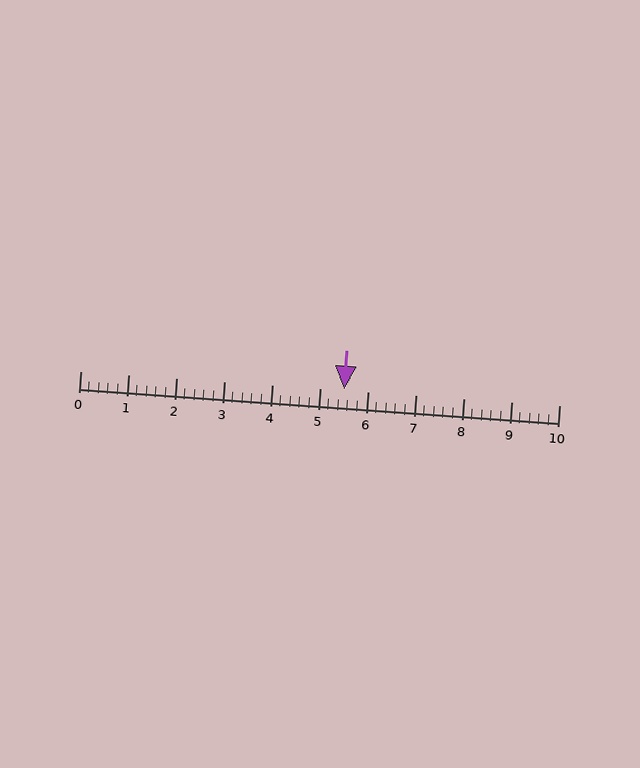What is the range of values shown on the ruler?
The ruler shows values from 0 to 10.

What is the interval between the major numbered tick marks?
The major tick marks are spaced 1 units apart.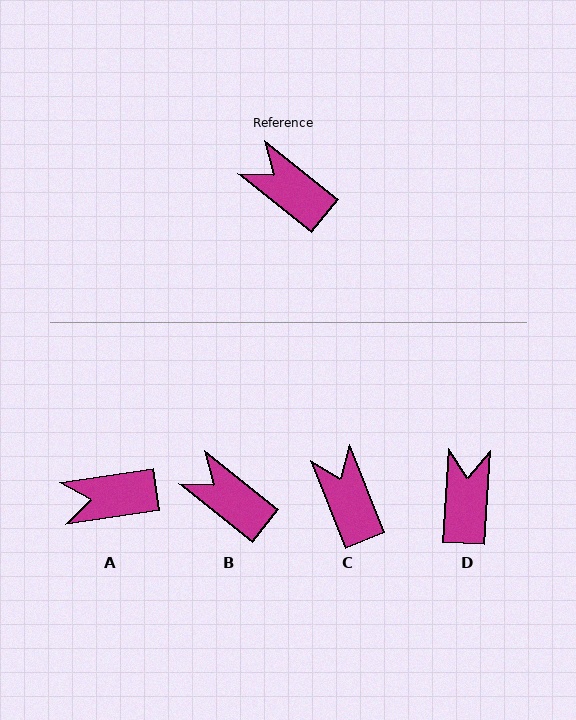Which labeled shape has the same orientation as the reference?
B.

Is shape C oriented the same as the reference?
No, it is off by about 30 degrees.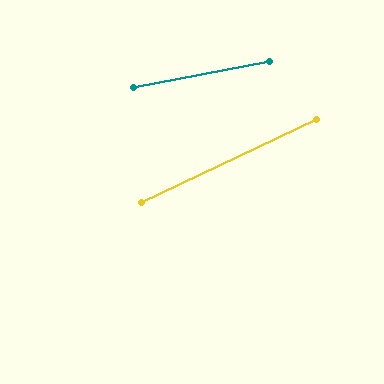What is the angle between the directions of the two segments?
Approximately 14 degrees.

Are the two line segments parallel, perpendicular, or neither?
Neither parallel nor perpendicular — they differ by about 14°.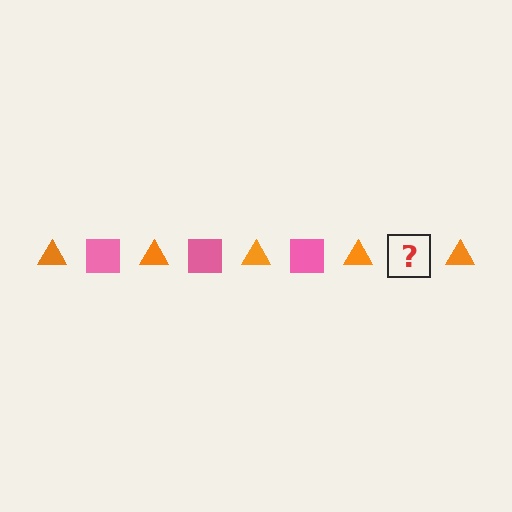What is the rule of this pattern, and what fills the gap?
The rule is that the pattern alternates between orange triangle and pink square. The gap should be filled with a pink square.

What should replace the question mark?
The question mark should be replaced with a pink square.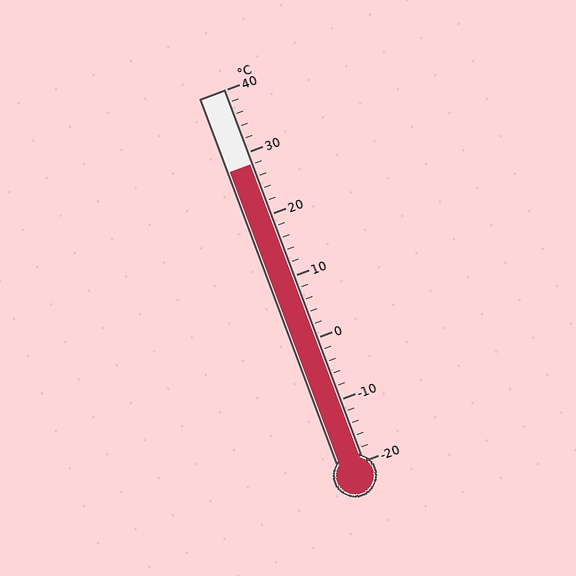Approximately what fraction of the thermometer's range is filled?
The thermometer is filled to approximately 80% of its range.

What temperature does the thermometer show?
The thermometer shows approximately 28°C.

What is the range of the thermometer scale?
The thermometer scale ranges from -20°C to 40°C.